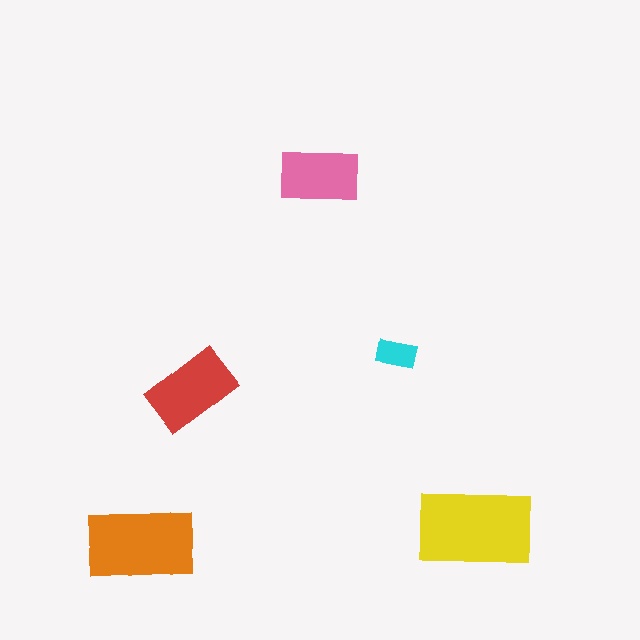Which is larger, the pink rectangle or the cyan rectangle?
The pink one.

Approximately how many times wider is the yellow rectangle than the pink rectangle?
About 1.5 times wider.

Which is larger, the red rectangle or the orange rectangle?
The orange one.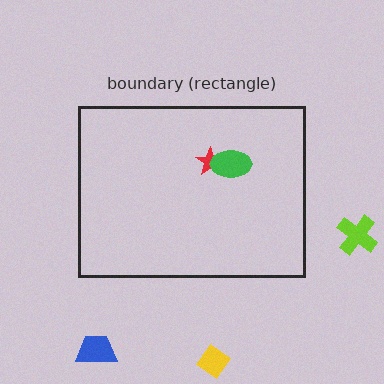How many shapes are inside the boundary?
2 inside, 3 outside.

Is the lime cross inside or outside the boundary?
Outside.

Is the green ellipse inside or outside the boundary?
Inside.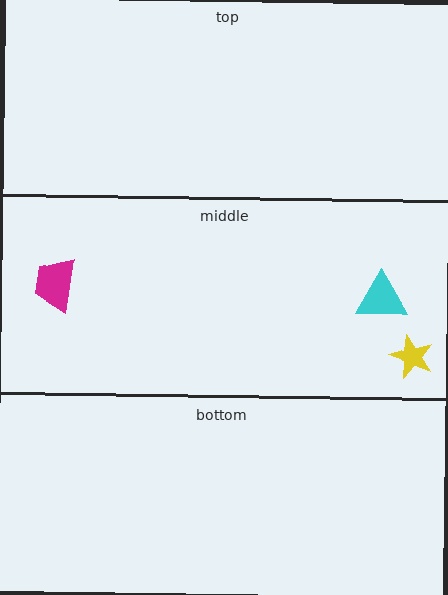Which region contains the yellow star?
The middle region.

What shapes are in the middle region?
The cyan triangle, the magenta trapezoid, the yellow star.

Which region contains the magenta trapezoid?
The middle region.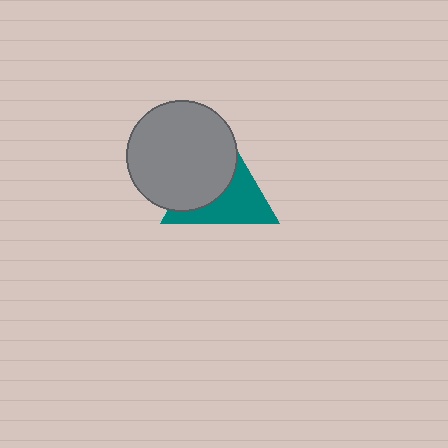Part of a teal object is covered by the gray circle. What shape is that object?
It is a triangle.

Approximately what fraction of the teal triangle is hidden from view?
Roughly 51% of the teal triangle is hidden behind the gray circle.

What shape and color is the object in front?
The object in front is a gray circle.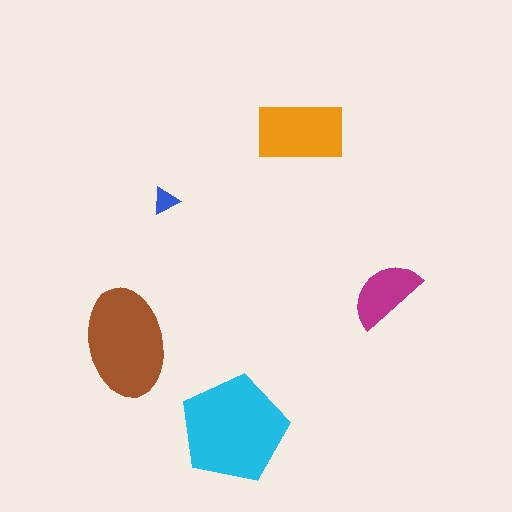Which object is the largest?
The cyan pentagon.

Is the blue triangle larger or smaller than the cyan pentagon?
Smaller.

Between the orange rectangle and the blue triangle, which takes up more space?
The orange rectangle.